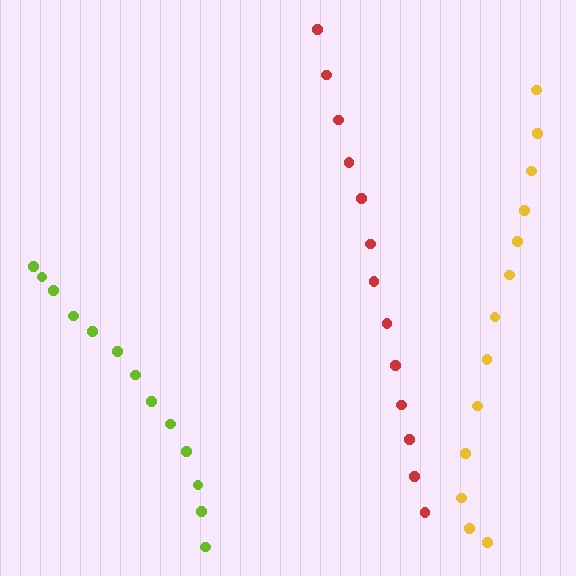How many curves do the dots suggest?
There are 3 distinct paths.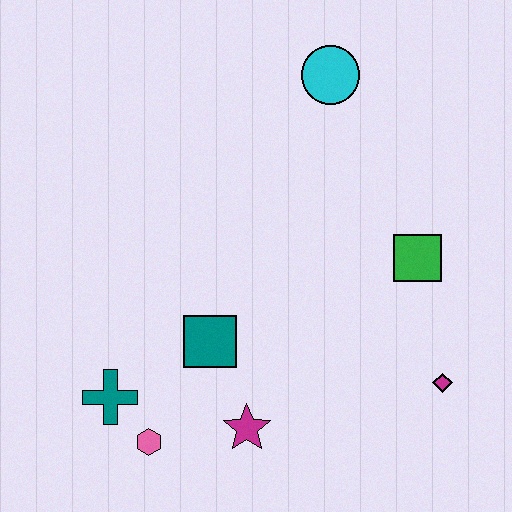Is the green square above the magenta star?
Yes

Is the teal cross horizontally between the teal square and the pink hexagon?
No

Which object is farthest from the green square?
The teal cross is farthest from the green square.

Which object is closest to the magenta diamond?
The green square is closest to the magenta diamond.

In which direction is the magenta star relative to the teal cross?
The magenta star is to the right of the teal cross.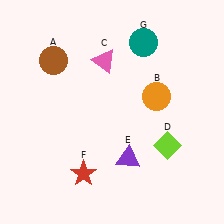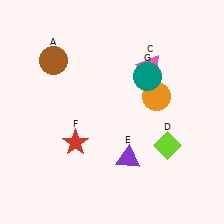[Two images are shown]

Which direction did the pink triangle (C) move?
The pink triangle (C) moved right.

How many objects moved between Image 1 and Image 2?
3 objects moved between the two images.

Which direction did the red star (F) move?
The red star (F) moved up.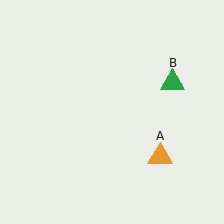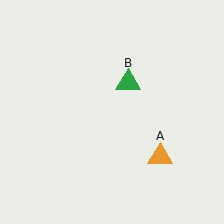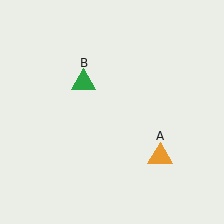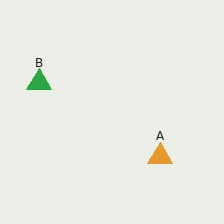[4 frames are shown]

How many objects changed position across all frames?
1 object changed position: green triangle (object B).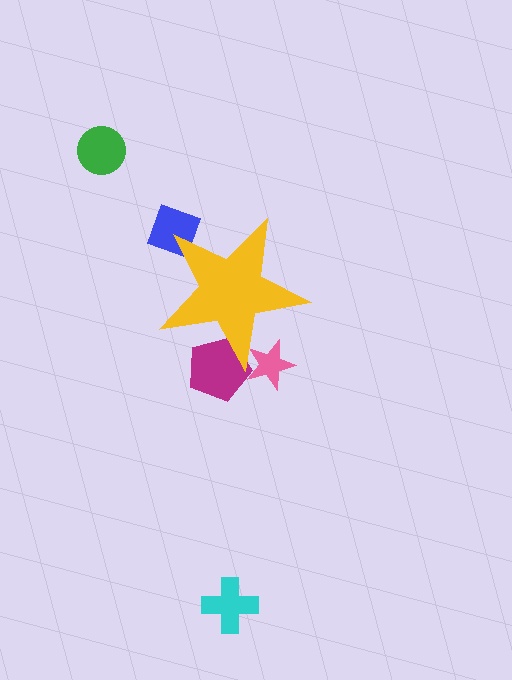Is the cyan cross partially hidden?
No, the cyan cross is fully visible.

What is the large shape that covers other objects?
A yellow star.